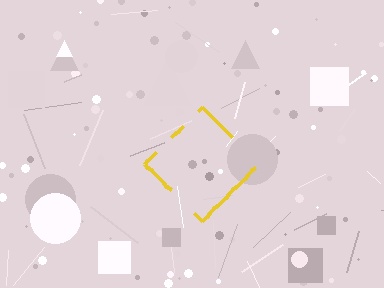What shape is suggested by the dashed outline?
The dashed outline suggests a diamond.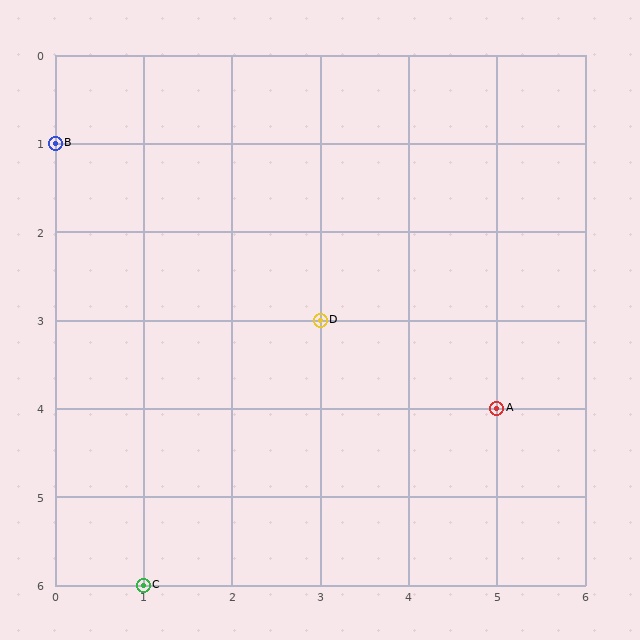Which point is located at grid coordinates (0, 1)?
Point B is at (0, 1).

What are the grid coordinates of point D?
Point D is at grid coordinates (3, 3).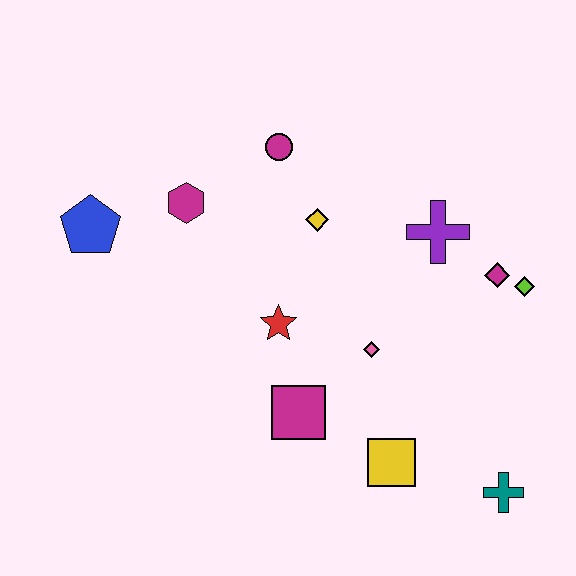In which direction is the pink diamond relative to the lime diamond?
The pink diamond is to the left of the lime diamond.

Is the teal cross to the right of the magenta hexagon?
Yes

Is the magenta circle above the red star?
Yes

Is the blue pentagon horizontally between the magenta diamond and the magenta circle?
No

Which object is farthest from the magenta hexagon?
The teal cross is farthest from the magenta hexagon.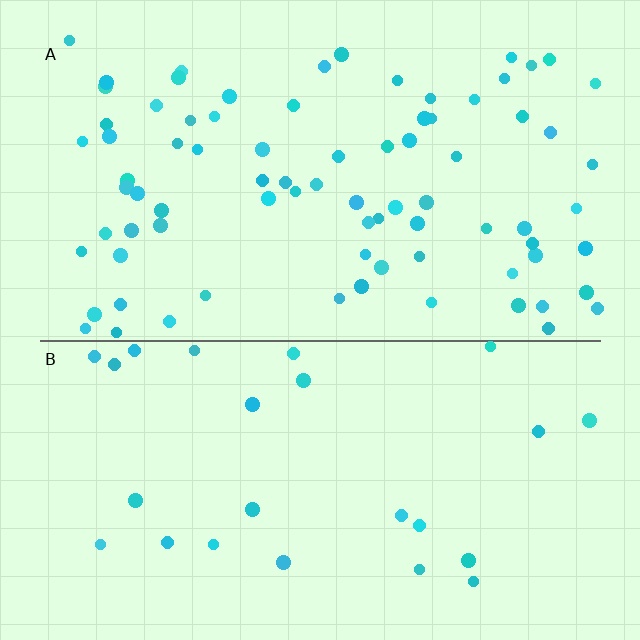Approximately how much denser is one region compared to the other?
Approximately 3.2× — region A over region B.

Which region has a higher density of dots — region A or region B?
A (the top).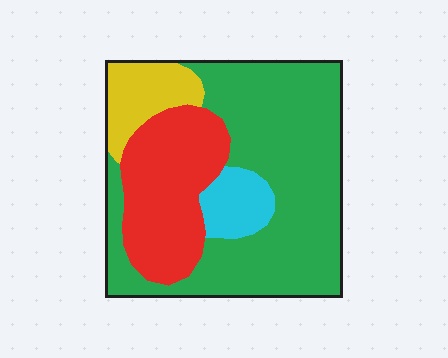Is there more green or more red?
Green.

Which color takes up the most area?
Green, at roughly 55%.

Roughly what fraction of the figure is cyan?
Cyan covers 7% of the figure.